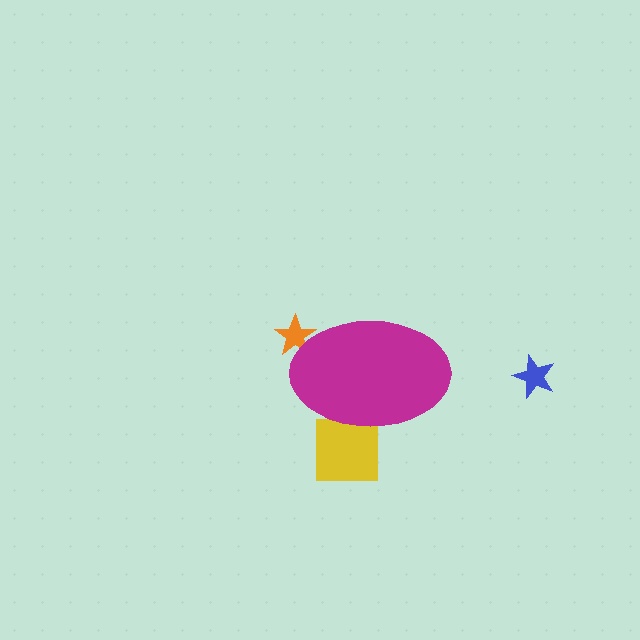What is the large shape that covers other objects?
A magenta ellipse.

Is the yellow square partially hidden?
Yes, the yellow square is partially hidden behind the magenta ellipse.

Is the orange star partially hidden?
Yes, the orange star is partially hidden behind the magenta ellipse.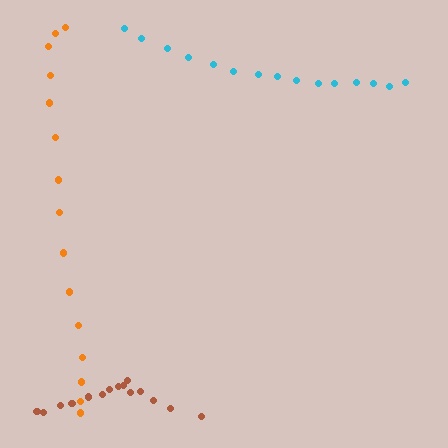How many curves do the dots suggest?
There are 3 distinct paths.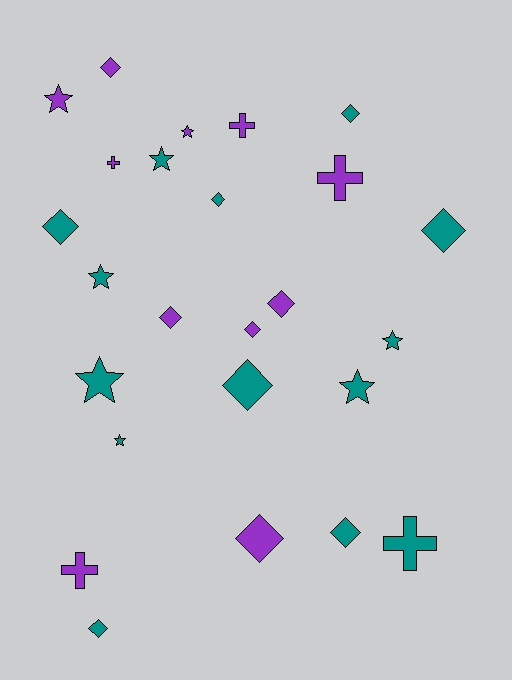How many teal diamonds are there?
There are 7 teal diamonds.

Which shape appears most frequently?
Diamond, with 12 objects.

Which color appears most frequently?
Teal, with 14 objects.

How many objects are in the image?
There are 25 objects.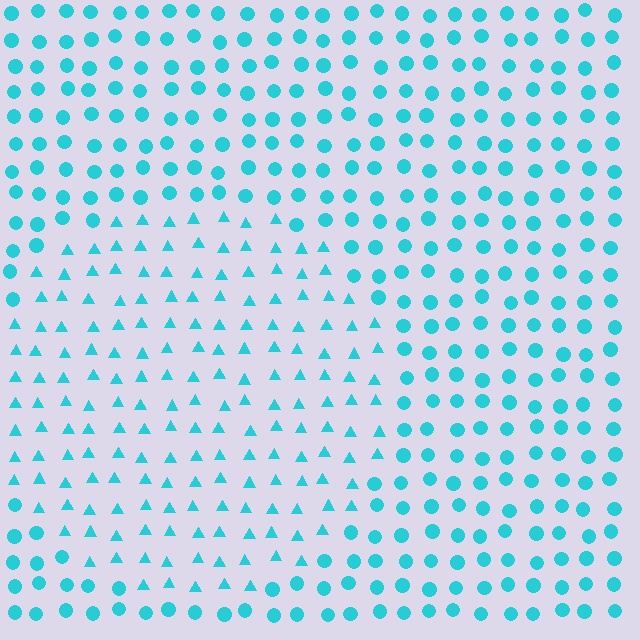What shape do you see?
I see a circle.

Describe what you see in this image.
The image is filled with small cyan elements arranged in a uniform grid. A circle-shaped region contains triangles, while the surrounding area contains circles. The boundary is defined purely by the change in element shape.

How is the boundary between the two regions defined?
The boundary is defined by a change in element shape: triangles inside vs. circles outside. All elements share the same color and spacing.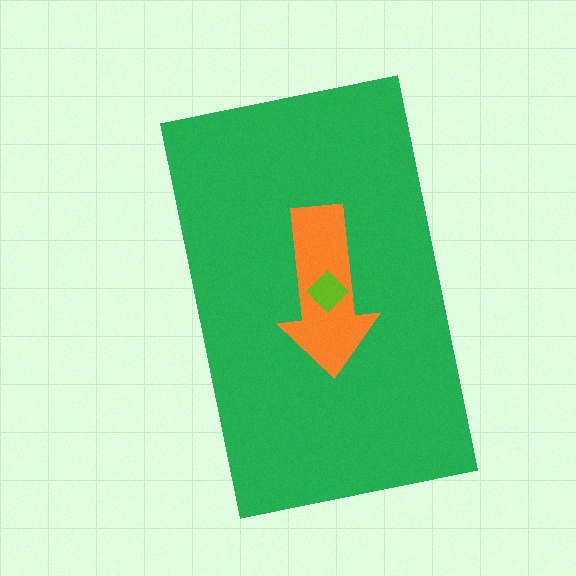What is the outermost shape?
The green rectangle.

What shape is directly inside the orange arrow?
The lime diamond.